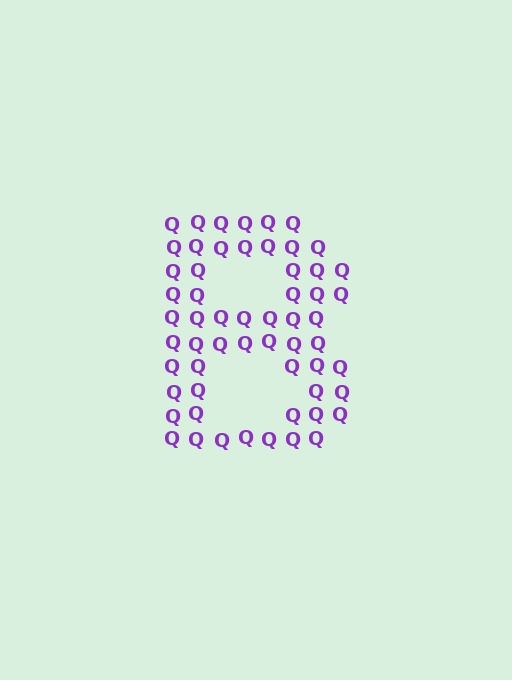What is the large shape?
The large shape is the letter B.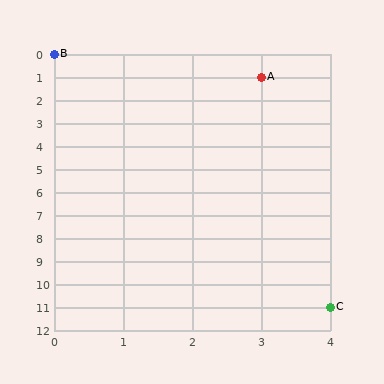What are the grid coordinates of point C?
Point C is at grid coordinates (4, 11).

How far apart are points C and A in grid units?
Points C and A are 1 column and 10 rows apart (about 10.0 grid units diagonally).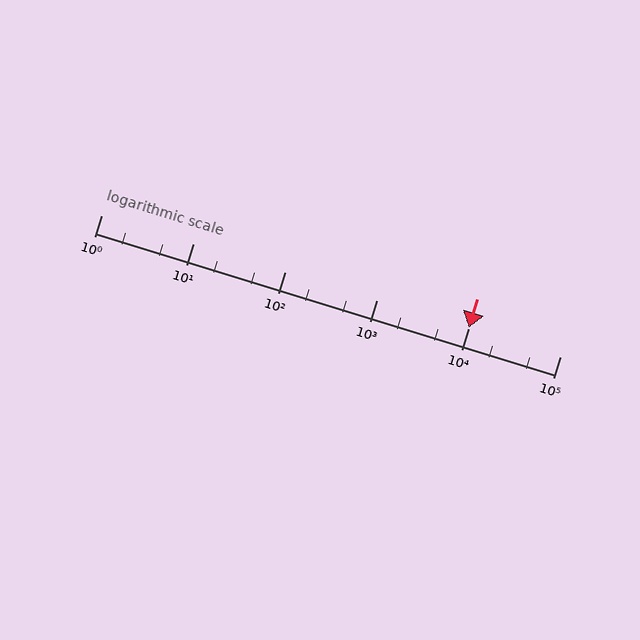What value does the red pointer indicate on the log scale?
The pointer indicates approximately 10000.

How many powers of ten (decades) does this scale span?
The scale spans 5 decades, from 1 to 100000.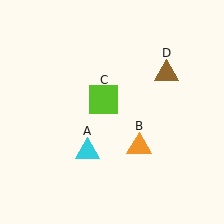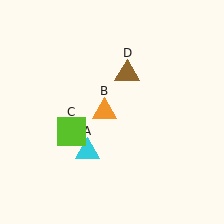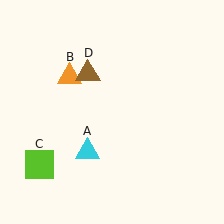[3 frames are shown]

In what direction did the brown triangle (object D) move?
The brown triangle (object D) moved left.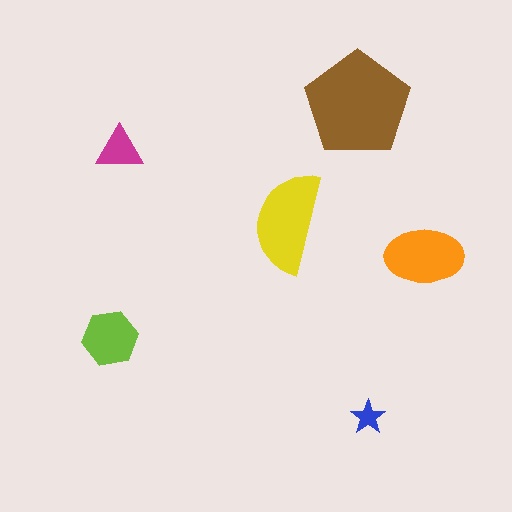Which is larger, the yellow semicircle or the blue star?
The yellow semicircle.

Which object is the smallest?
The blue star.